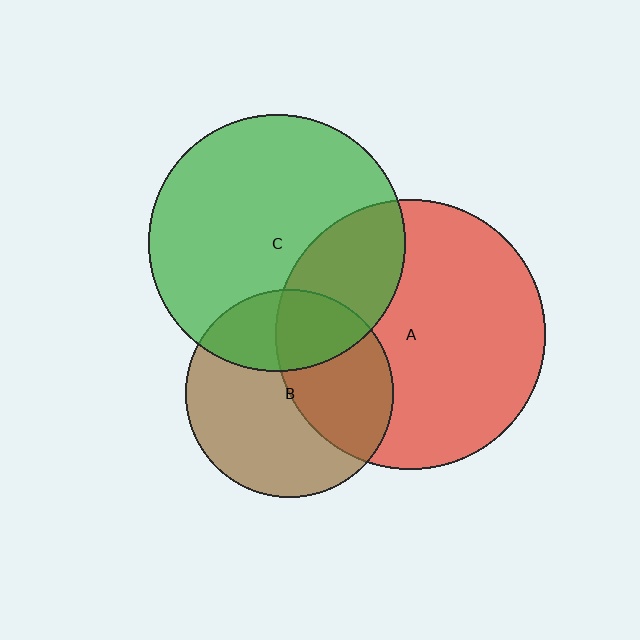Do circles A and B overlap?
Yes.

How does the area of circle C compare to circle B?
Approximately 1.5 times.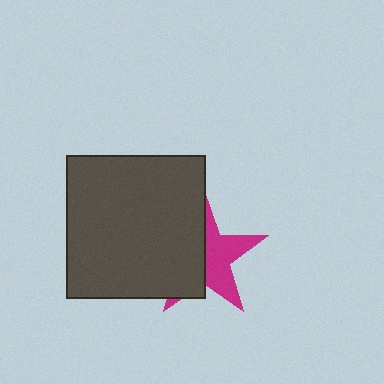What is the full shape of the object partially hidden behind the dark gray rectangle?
The partially hidden object is a magenta star.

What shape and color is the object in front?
The object in front is a dark gray rectangle.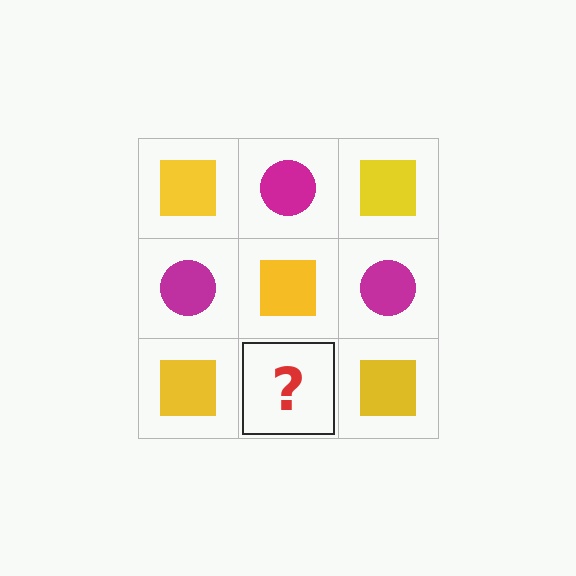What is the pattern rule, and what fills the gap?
The rule is that it alternates yellow square and magenta circle in a checkerboard pattern. The gap should be filled with a magenta circle.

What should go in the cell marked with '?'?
The missing cell should contain a magenta circle.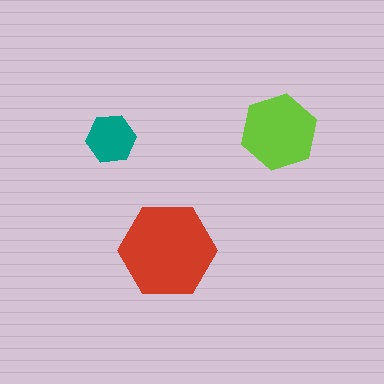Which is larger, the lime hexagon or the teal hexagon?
The lime one.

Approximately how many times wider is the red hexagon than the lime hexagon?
About 1.5 times wider.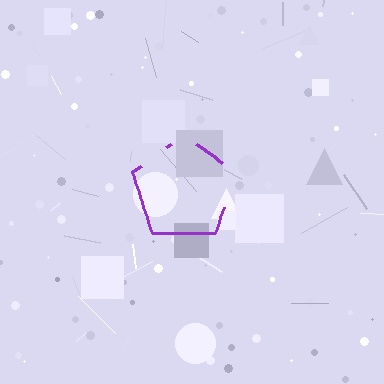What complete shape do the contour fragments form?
The contour fragments form a pentagon.